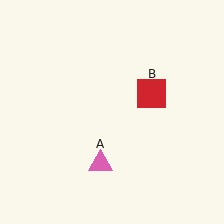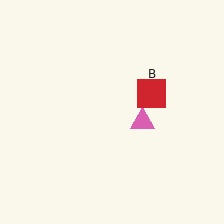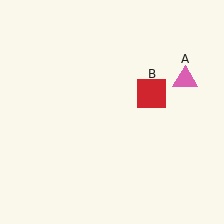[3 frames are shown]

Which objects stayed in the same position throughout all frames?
Red square (object B) remained stationary.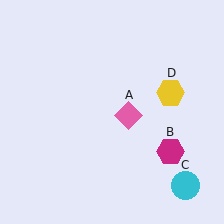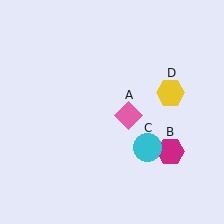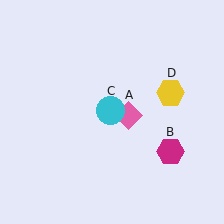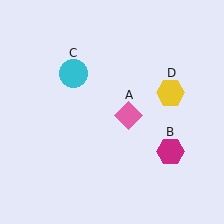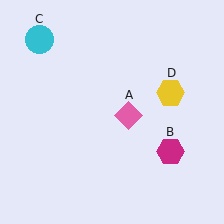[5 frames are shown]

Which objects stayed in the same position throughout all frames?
Pink diamond (object A) and magenta hexagon (object B) and yellow hexagon (object D) remained stationary.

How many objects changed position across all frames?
1 object changed position: cyan circle (object C).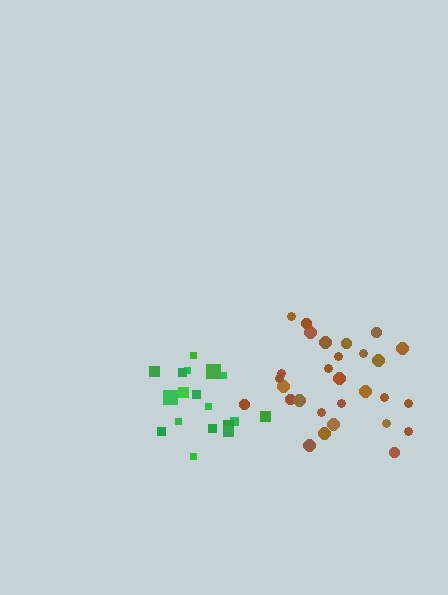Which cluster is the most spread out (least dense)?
Brown.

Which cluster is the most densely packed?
Green.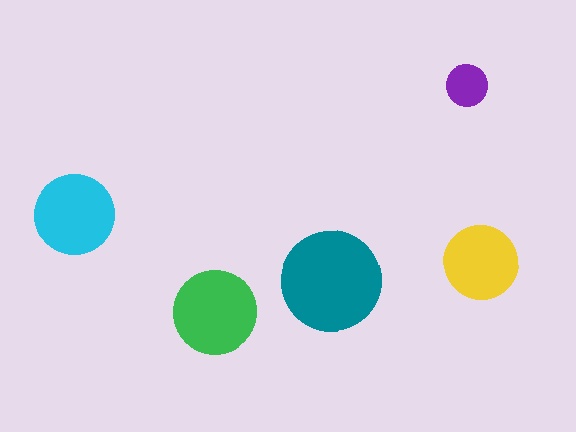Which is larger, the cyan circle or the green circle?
The green one.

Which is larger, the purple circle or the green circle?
The green one.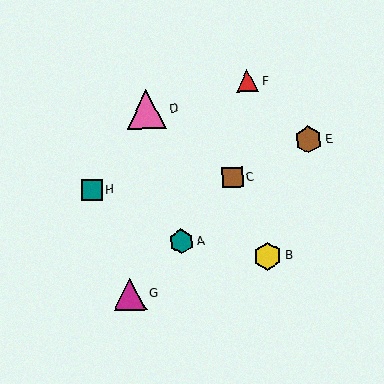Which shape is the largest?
The pink triangle (labeled D) is the largest.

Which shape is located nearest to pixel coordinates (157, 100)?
The pink triangle (labeled D) at (146, 109) is nearest to that location.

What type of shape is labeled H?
Shape H is a teal square.